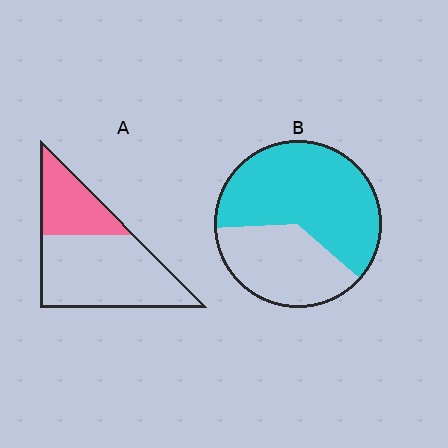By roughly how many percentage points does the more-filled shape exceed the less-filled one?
By roughly 30 percentage points (B over A).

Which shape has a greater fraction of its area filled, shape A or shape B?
Shape B.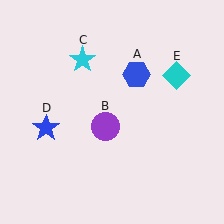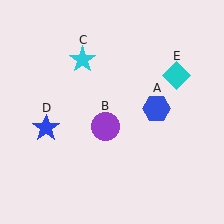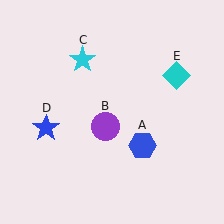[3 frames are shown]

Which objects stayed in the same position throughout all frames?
Purple circle (object B) and cyan star (object C) and blue star (object D) and cyan diamond (object E) remained stationary.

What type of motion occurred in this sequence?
The blue hexagon (object A) rotated clockwise around the center of the scene.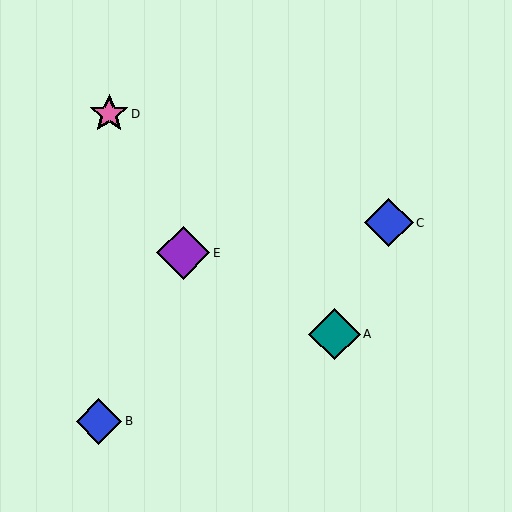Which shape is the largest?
The purple diamond (labeled E) is the largest.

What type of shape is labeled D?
Shape D is a pink star.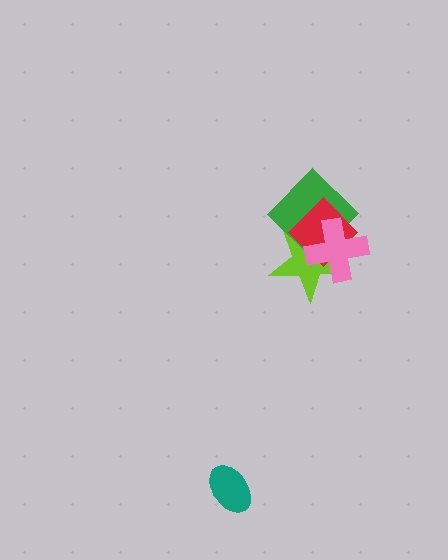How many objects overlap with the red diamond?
3 objects overlap with the red diamond.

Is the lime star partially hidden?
Yes, it is partially covered by another shape.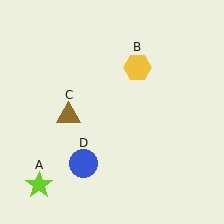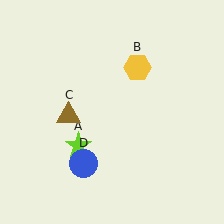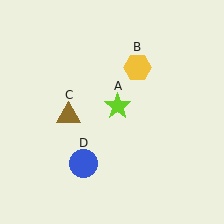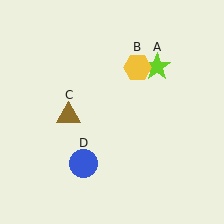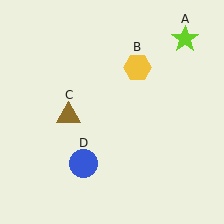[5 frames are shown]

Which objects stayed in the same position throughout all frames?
Yellow hexagon (object B) and brown triangle (object C) and blue circle (object D) remained stationary.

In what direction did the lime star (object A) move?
The lime star (object A) moved up and to the right.